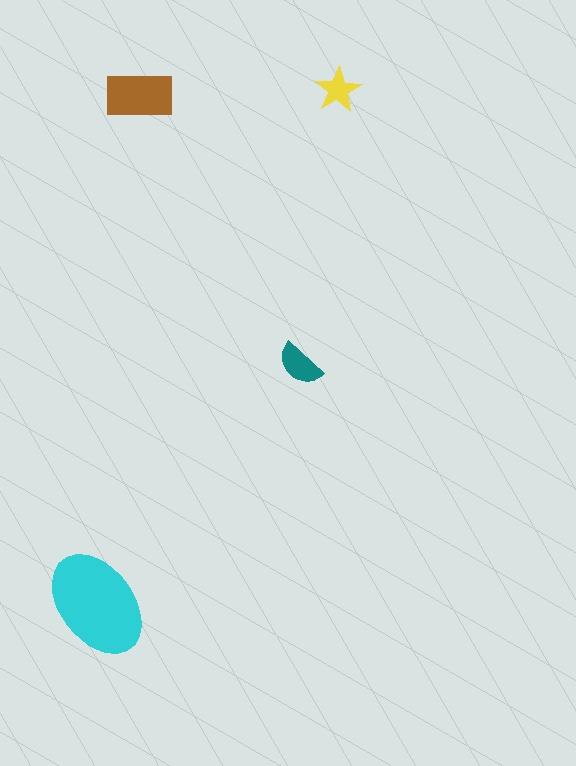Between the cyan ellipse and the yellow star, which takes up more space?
The cyan ellipse.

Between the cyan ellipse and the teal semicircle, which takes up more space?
The cyan ellipse.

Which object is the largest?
The cyan ellipse.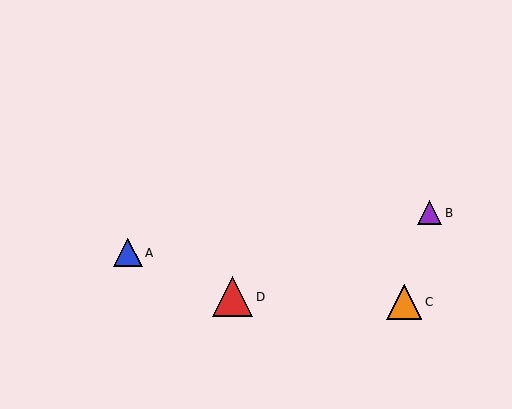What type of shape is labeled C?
Shape C is an orange triangle.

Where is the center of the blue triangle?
The center of the blue triangle is at (128, 253).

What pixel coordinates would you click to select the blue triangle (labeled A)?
Click at (128, 253) to select the blue triangle A.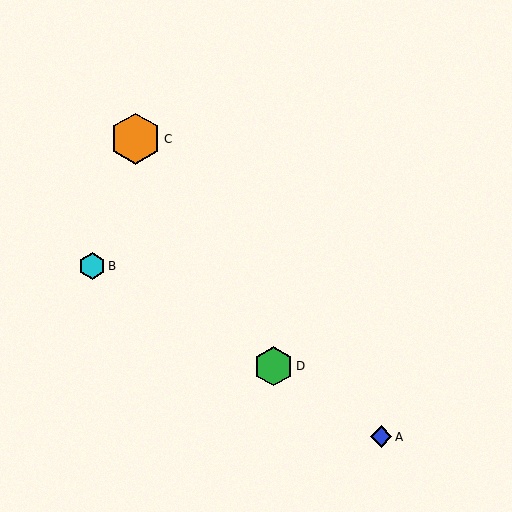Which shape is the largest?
The orange hexagon (labeled C) is the largest.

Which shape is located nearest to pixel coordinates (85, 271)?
The cyan hexagon (labeled B) at (92, 266) is nearest to that location.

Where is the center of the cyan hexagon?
The center of the cyan hexagon is at (92, 266).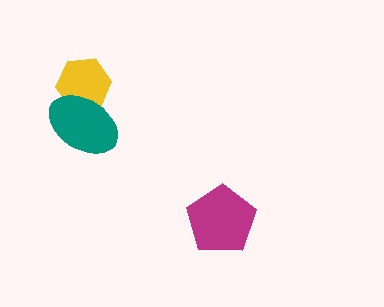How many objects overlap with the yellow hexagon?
1 object overlaps with the yellow hexagon.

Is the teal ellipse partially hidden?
No, no other shape covers it.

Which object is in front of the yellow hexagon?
The teal ellipse is in front of the yellow hexagon.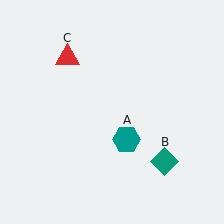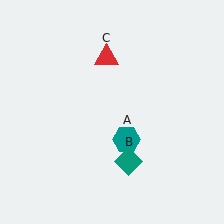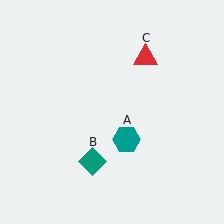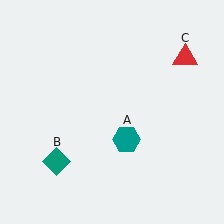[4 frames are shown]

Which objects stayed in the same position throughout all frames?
Teal hexagon (object A) remained stationary.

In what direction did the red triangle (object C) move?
The red triangle (object C) moved right.